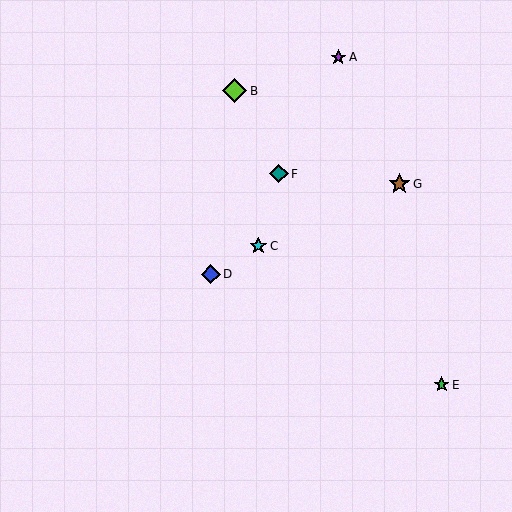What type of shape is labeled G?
Shape G is a brown star.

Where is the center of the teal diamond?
The center of the teal diamond is at (279, 174).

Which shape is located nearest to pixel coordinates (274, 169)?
The teal diamond (labeled F) at (279, 174) is nearest to that location.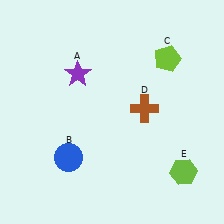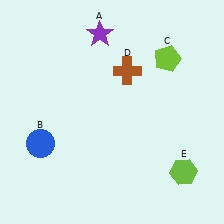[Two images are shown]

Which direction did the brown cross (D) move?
The brown cross (D) moved up.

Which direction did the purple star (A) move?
The purple star (A) moved up.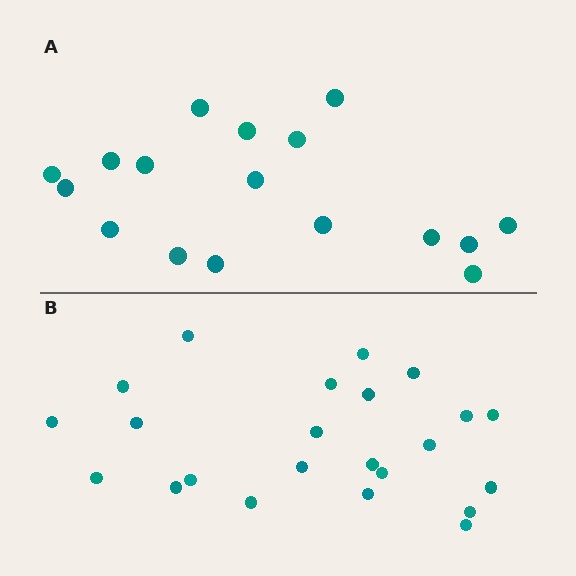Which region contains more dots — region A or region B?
Region B (the bottom region) has more dots.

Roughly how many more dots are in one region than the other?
Region B has about 6 more dots than region A.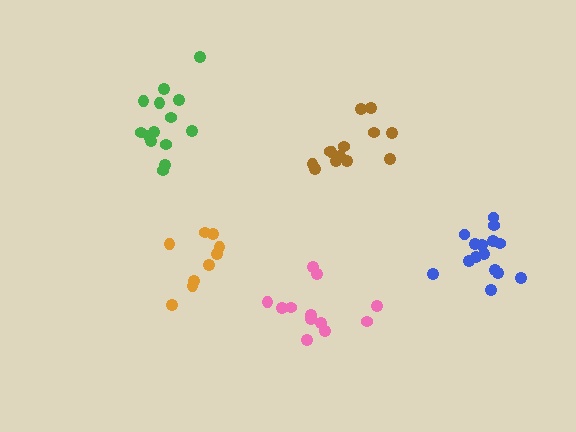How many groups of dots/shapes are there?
There are 5 groups.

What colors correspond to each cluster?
The clusters are colored: orange, pink, green, brown, blue.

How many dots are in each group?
Group 1: 9 dots, Group 2: 12 dots, Group 3: 14 dots, Group 4: 13 dots, Group 5: 15 dots (63 total).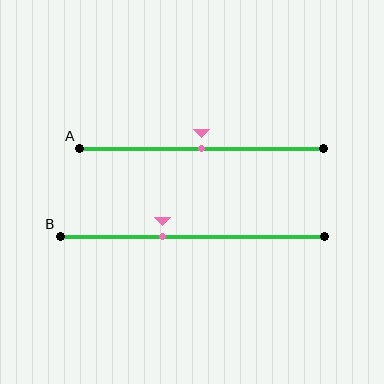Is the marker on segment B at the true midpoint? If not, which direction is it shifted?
No, the marker on segment B is shifted to the left by about 11% of the segment length.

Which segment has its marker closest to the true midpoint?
Segment A has its marker closest to the true midpoint.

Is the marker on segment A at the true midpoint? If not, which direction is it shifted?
Yes, the marker on segment A is at the true midpoint.